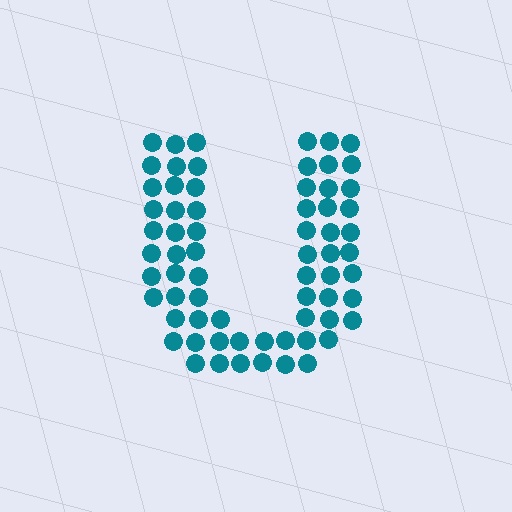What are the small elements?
The small elements are circles.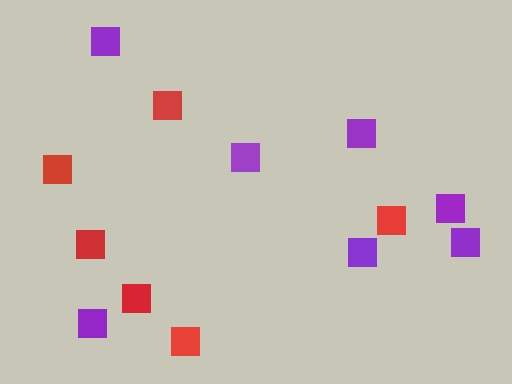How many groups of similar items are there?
There are 2 groups: one group of purple squares (7) and one group of red squares (6).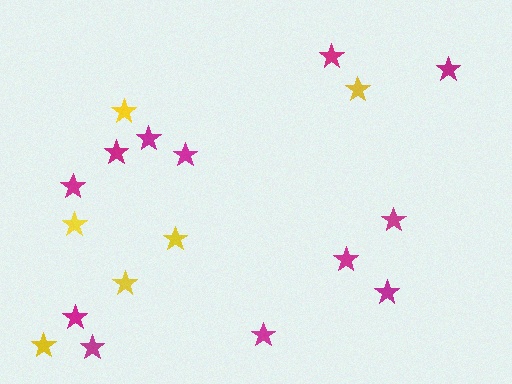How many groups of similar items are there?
There are 2 groups: one group of yellow stars (6) and one group of magenta stars (12).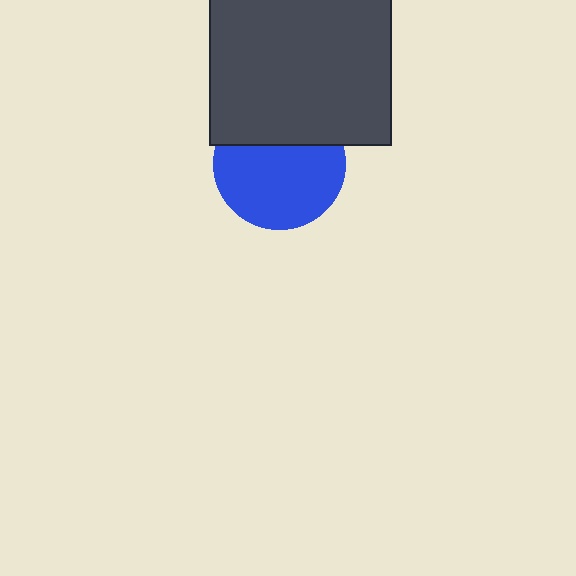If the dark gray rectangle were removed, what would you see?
You would see the complete blue circle.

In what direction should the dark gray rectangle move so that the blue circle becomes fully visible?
The dark gray rectangle should move up. That is the shortest direction to clear the overlap and leave the blue circle fully visible.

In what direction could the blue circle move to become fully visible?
The blue circle could move down. That would shift it out from behind the dark gray rectangle entirely.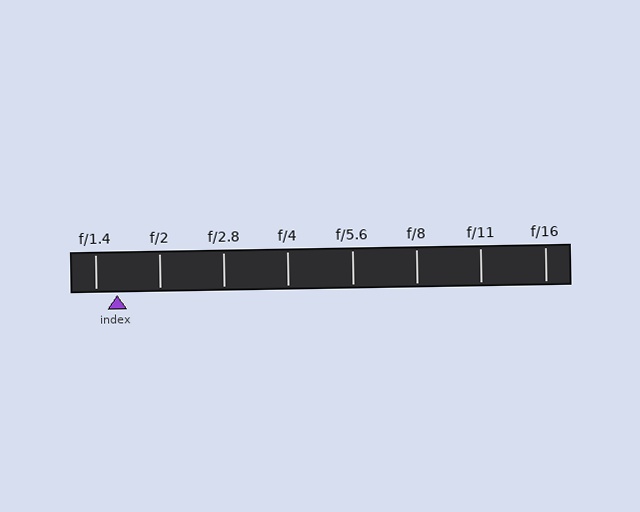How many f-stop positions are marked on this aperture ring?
There are 8 f-stop positions marked.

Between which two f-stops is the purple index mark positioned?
The index mark is between f/1.4 and f/2.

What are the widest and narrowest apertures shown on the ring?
The widest aperture shown is f/1.4 and the narrowest is f/16.